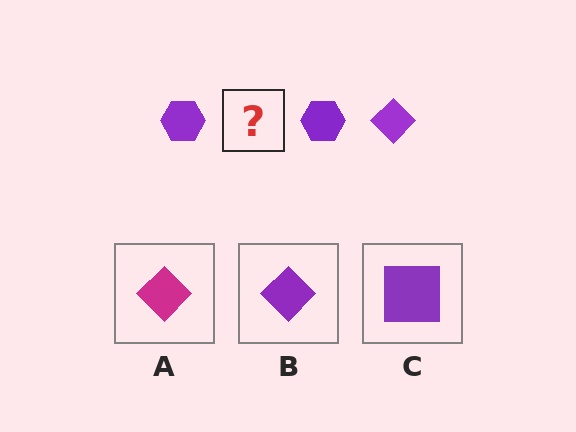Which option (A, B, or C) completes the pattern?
B.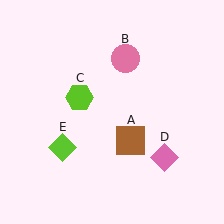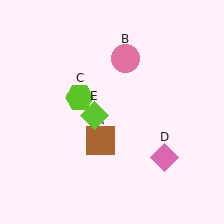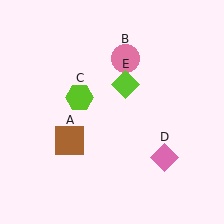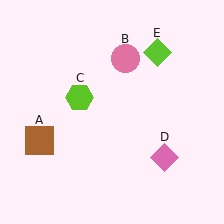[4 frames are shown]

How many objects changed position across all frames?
2 objects changed position: brown square (object A), lime diamond (object E).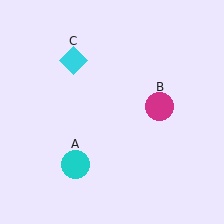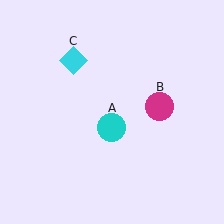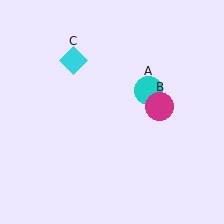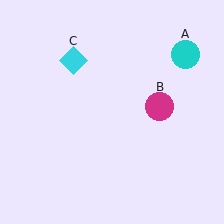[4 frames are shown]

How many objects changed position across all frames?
1 object changed position: cyan circle (object A).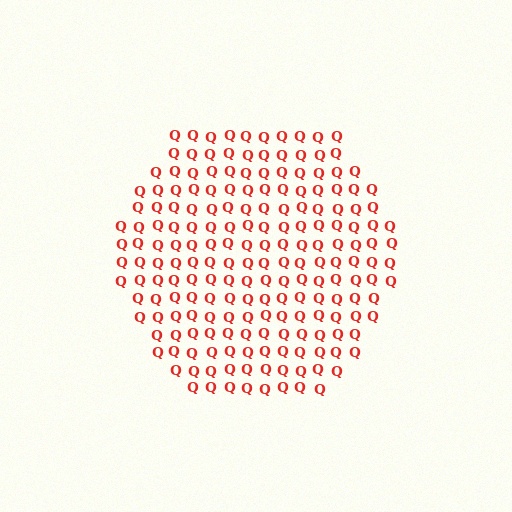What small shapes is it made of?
It is made of small letter Q's.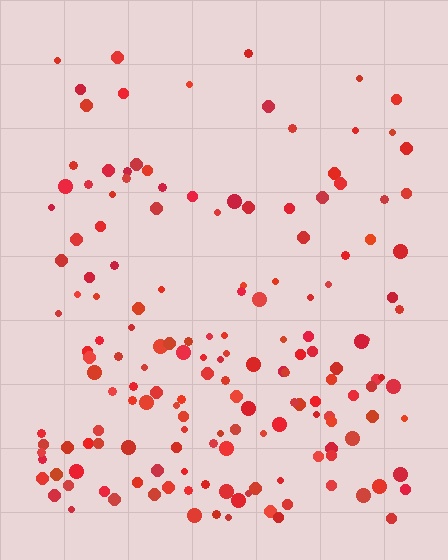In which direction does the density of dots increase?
From top to bottom, with the bottom side densest.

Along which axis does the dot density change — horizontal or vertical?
Vertical.